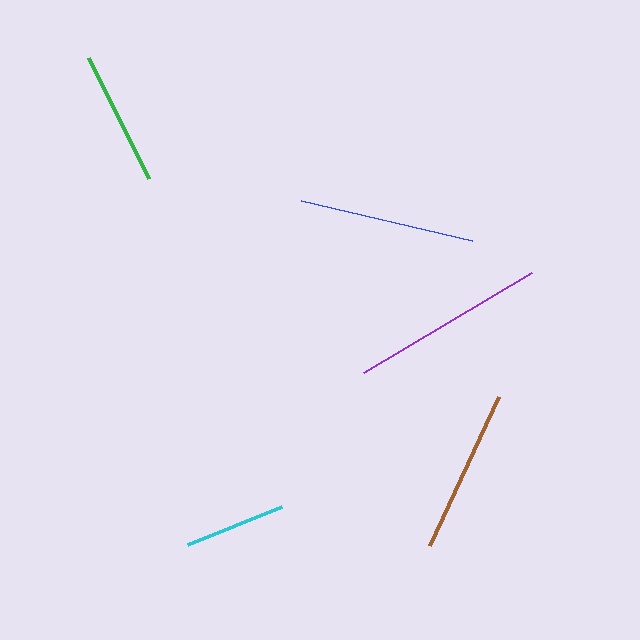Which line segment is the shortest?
The cyan line is the shortest at approximately 101 pixels.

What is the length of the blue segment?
The blue segment is approximately 175 pixels long.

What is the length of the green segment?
The green segment is approximately 136 pixels long.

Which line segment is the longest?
The purple line is the longest at approximately 196 pixels.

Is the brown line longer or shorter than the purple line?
The purple line is longer than the brown line.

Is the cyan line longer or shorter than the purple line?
The purple line is longer than the cyan line.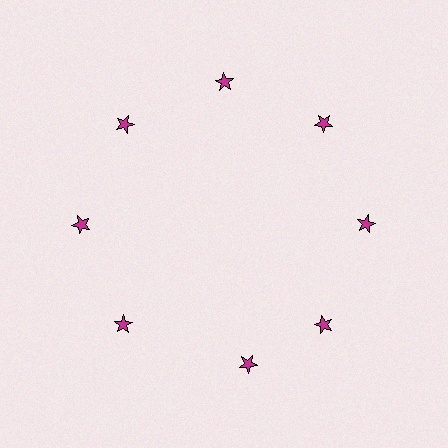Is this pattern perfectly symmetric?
No. The 8 magenta stars are arranged in a ring, but one element near the 6 o'clock position is rotated out of alignment along the ring, breaking the 8-fold rotational symmetry.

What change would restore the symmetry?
The symmetry would be restored by rotating it back into even spacing with its neighbors so that all 8 stars sit at equal angles and equal distance from the center.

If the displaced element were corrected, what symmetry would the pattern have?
It would have 8-fold rotational symmetry — the pattern would map onto itself every 45 degrees.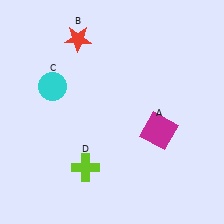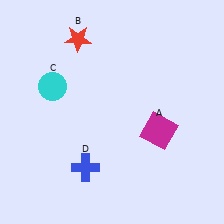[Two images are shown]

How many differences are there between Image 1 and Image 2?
There is 1 difference between the two images.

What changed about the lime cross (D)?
In Image 1, D is lime. In Image 2, it changed to blue.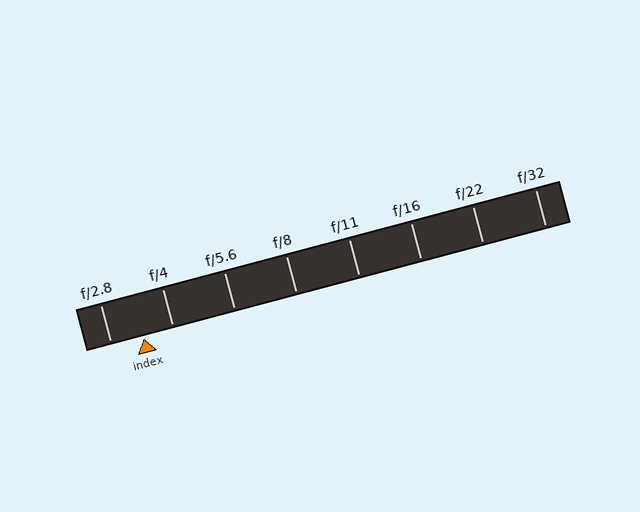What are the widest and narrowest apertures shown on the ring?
The widest aperture shown is f/2.8 and the narrowest is f/32.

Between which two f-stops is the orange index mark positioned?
The index mark is between f/2.8 and f/4.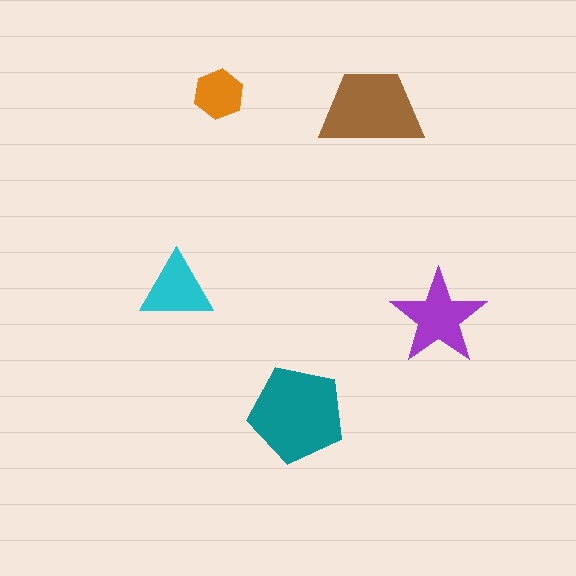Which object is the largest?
The teal pentagon.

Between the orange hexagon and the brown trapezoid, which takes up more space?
The brown trapezoid.